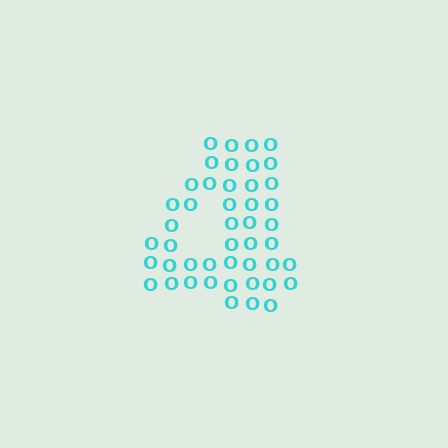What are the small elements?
The small elements are letter O's.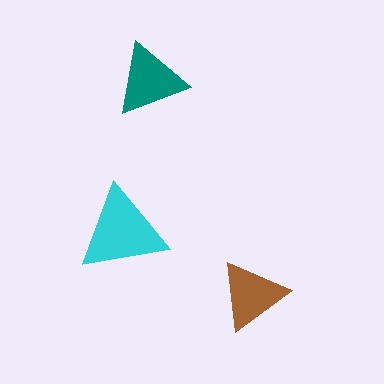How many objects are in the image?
There are 3 objects in the image.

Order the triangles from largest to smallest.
the cyan one, the teal one, the brown one.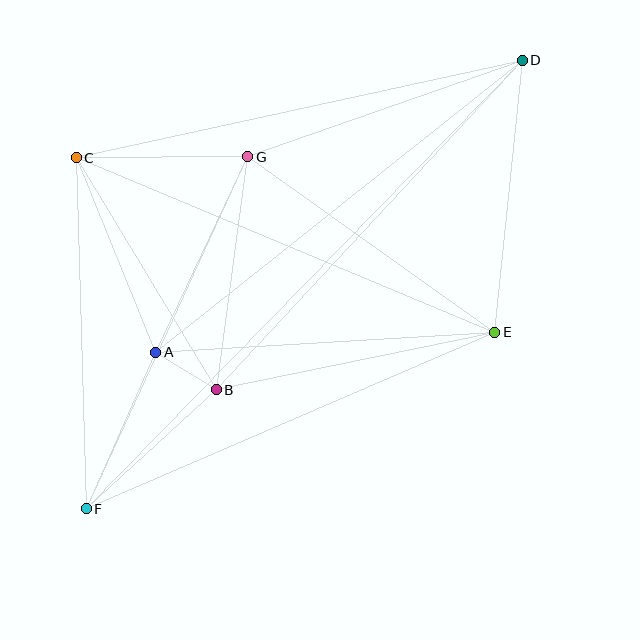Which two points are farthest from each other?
Points D and F are farthest from each other.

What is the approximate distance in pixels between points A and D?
The distance between A and D is approximately 469 pixels.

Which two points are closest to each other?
Points A and B are closest to each other.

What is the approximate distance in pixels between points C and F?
The distance between C and F is approximately 351 pixels.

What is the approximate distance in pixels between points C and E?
The distance between C and E is approximately 453 pixels.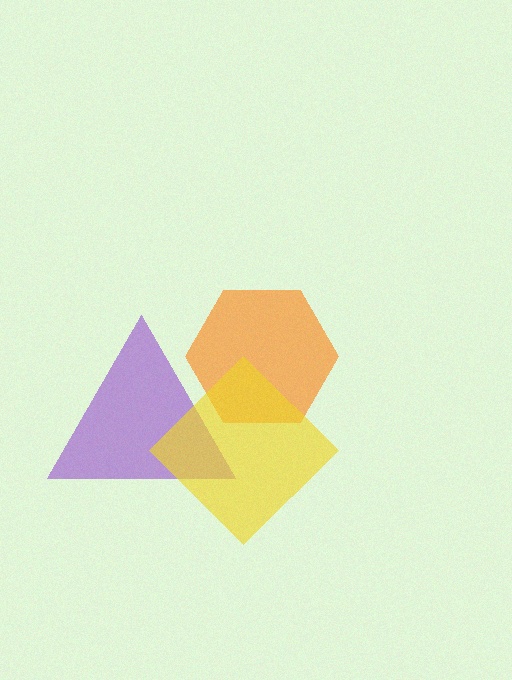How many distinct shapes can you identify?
There are 3 distinct shapes: an orange hexagon, a purple triangle, a yellow diamond.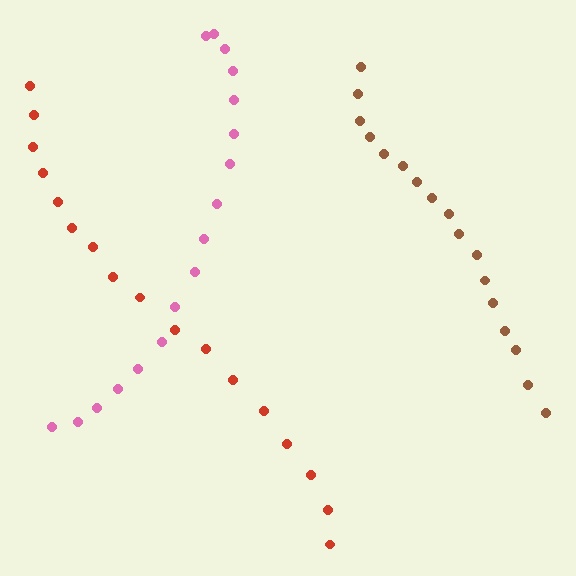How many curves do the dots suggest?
There are 3 distinct paths.